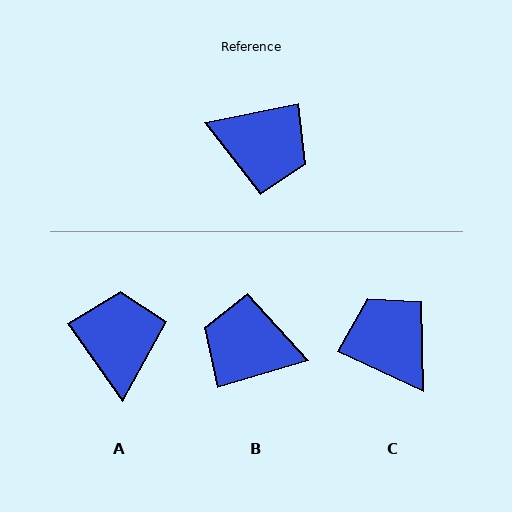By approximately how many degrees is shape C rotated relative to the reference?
Approximately 144 degrees counter-clockwise.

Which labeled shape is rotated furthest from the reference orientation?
B, about 175 degrees away.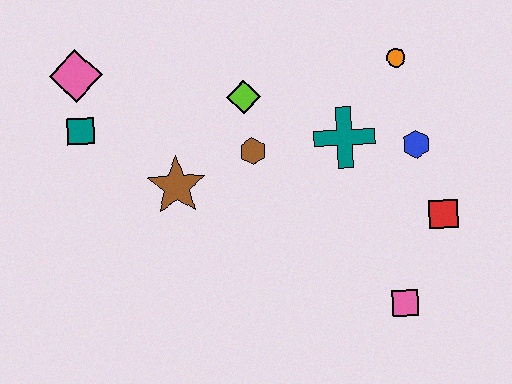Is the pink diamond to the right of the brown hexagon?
No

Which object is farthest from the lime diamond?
The pink square is farthest from the lime diamond.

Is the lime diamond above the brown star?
Yes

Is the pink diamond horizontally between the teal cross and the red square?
No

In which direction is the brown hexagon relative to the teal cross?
The brown hexagon is to the left of the teal cross.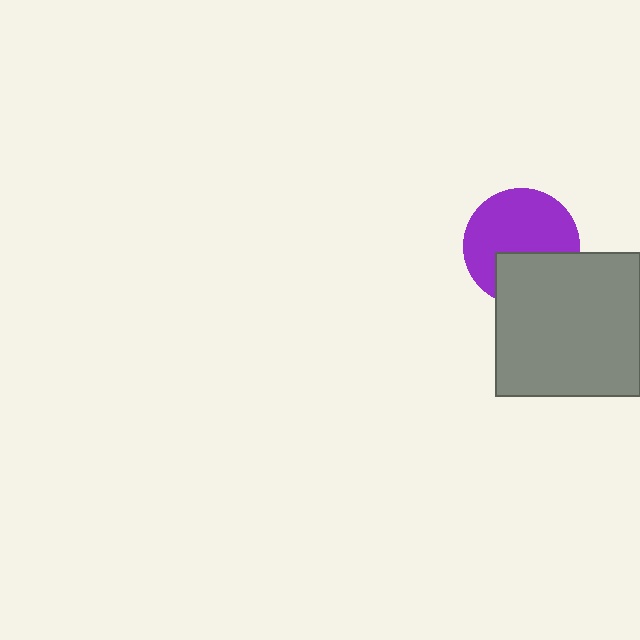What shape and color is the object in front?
The object in front is a gray square.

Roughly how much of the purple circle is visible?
Most of it is visible (roughly 65%).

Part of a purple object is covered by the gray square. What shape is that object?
It is a circle.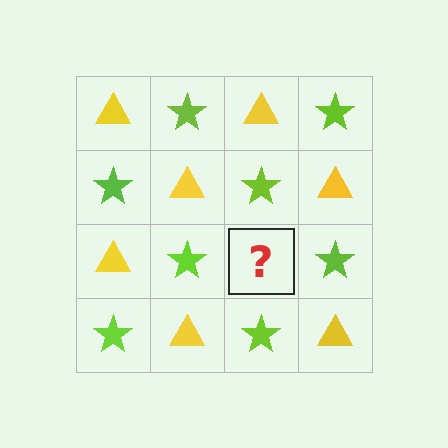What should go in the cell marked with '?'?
The missing cell should contain a yellow triangle.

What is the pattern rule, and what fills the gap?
The rule is that it alternates yellow triangle and lime star in a checkerboard pattern. The gap should be filled with a yellow triangle.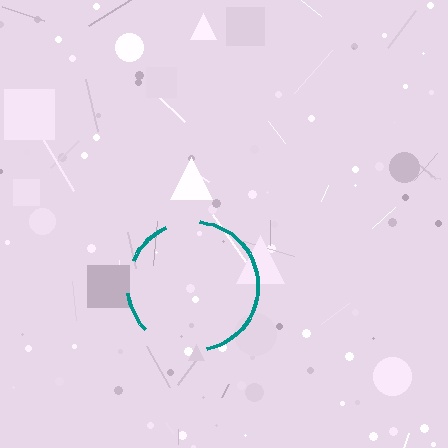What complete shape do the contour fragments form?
The contour fragments form a circle.